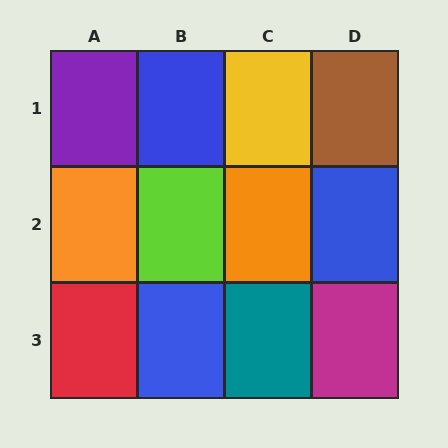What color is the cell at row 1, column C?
Yellow.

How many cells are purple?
1 cell is purple.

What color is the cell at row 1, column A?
Purple.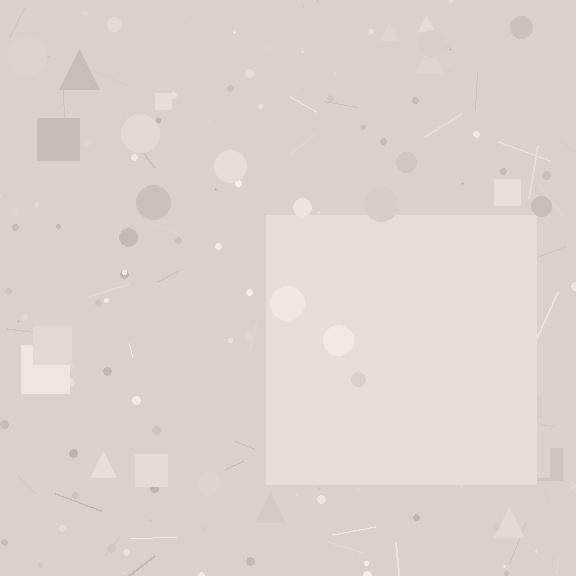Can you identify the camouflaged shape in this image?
The camouflaged shape is a square.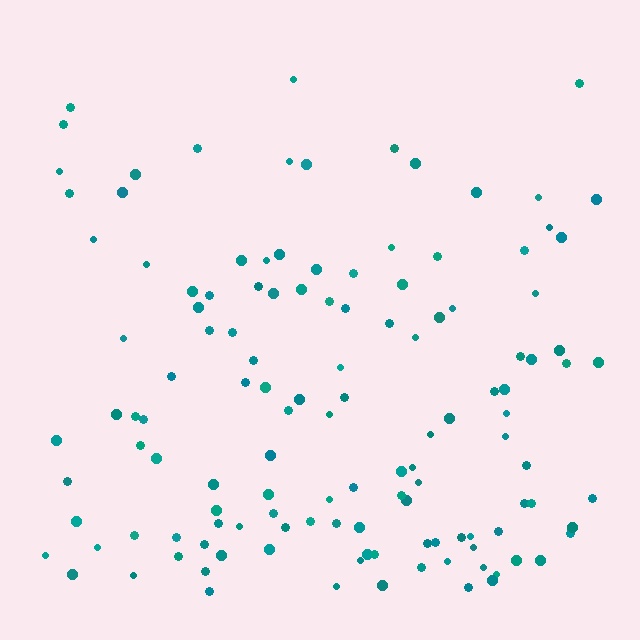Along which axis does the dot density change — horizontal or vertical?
Vertical.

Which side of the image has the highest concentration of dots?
The bottom.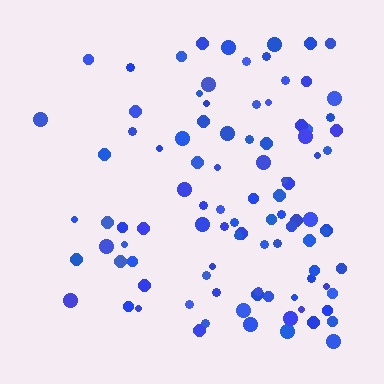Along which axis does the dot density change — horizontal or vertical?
Horizontal.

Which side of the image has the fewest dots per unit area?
The left.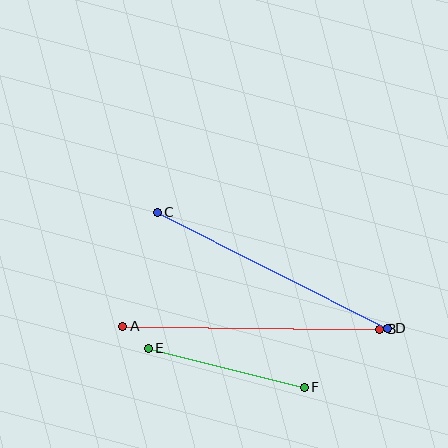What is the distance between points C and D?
The distance is approximately 258 pixels.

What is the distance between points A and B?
The distance is approximately 257 pixels.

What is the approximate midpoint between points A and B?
The midpoint is at approximately (251, 328) pixels.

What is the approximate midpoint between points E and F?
The midpoint is at approximately (226, 368) pixels.